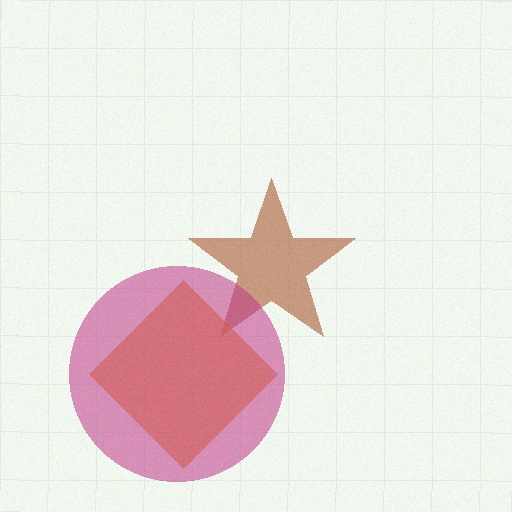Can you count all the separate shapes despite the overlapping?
Yes, there are 3 separate shapes.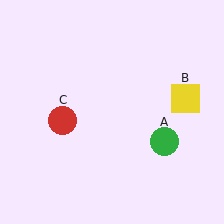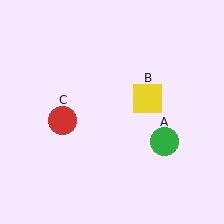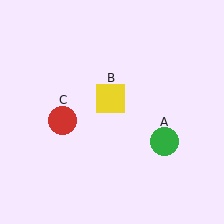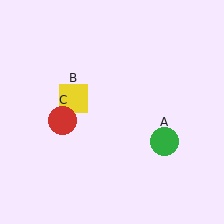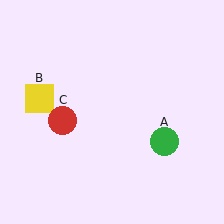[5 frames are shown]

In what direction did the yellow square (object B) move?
The yellow square (object B) moved left.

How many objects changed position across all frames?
1 object changed position: yellow square (object B).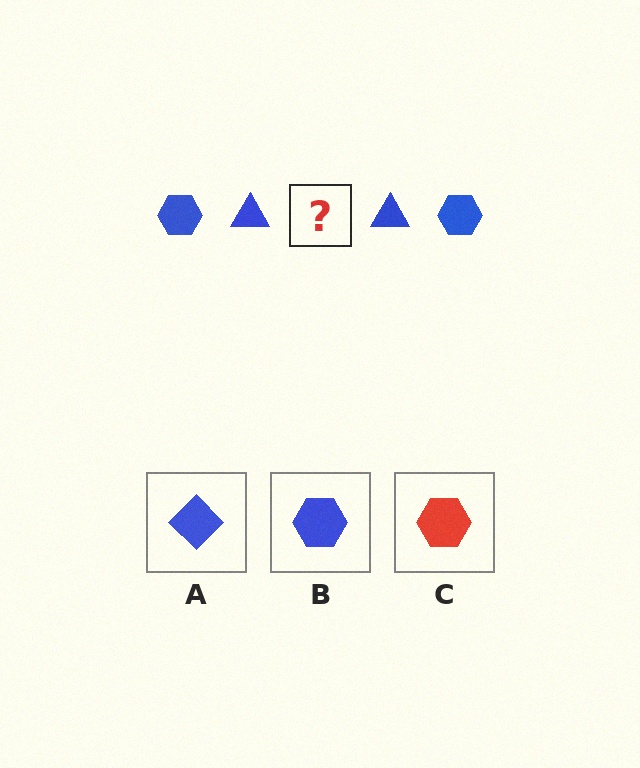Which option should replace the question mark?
Option B.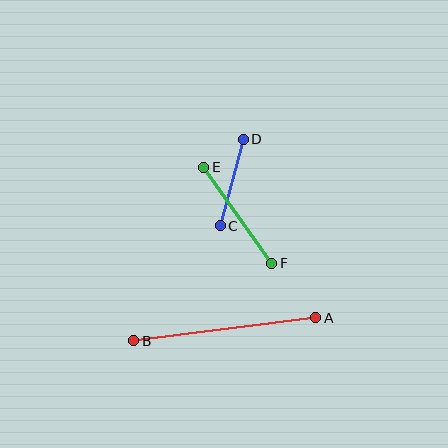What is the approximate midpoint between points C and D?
The midpoint is at approximately (232, 183) pixels.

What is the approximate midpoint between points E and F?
The midpoint is at approximately (238, 215) pixels.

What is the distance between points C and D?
The distance is approximately 89 pixels.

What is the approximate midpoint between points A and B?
The midpoint is at approximately (225, 329) pixels.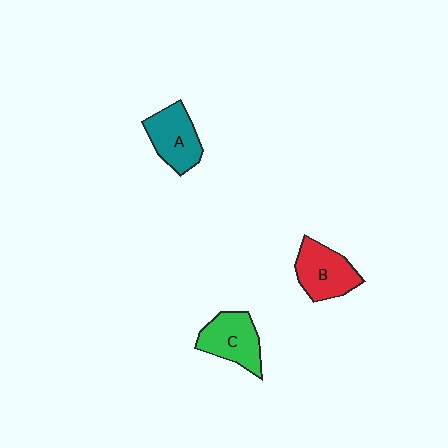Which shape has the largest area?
Shape B (red).